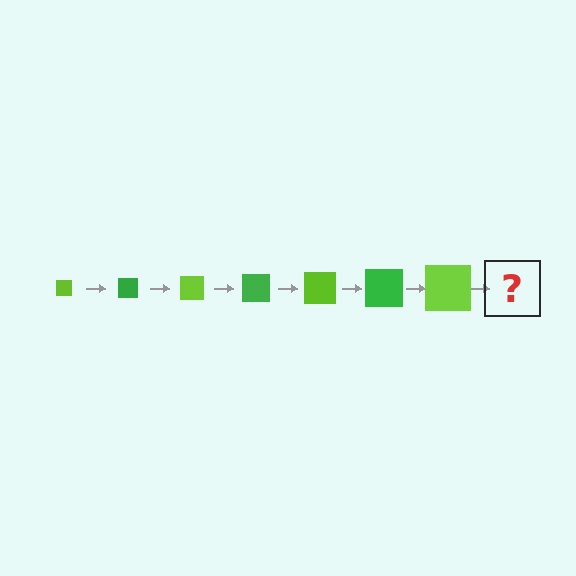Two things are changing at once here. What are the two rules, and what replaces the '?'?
The two rules are that the square grows larger each step and the color cycles through lime and green. The '?' should be a green square, larger than the previous one.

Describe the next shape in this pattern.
It should be a green square, larger than the previous one.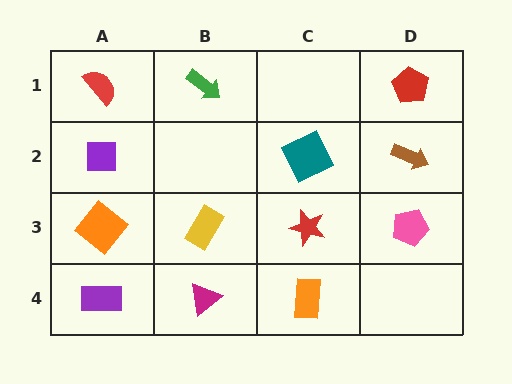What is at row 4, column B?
A magenta triangle.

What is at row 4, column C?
An orange rectangle.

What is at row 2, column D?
A brown arrow.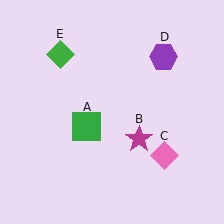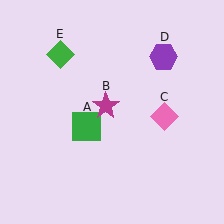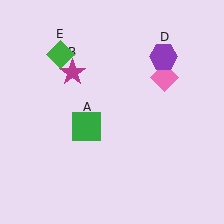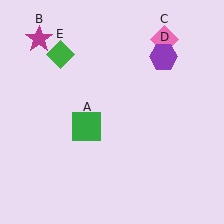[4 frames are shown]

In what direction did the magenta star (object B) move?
The magenta star (object B) moved up and to the left.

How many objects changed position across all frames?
2 objects changed position: magenta star (object B), pink diamond (object C).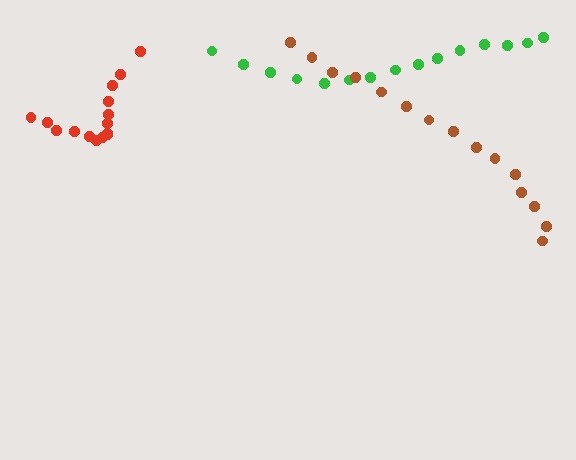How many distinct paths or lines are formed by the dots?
There are 3 distinct paths.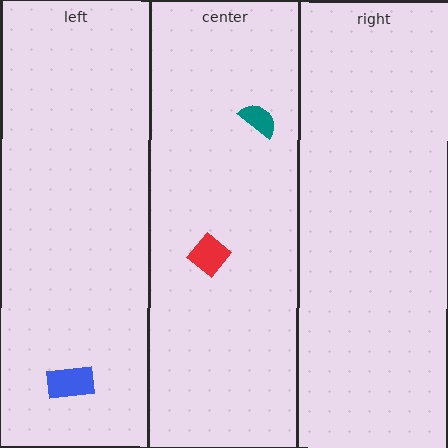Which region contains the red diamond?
The center region.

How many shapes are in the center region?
2.